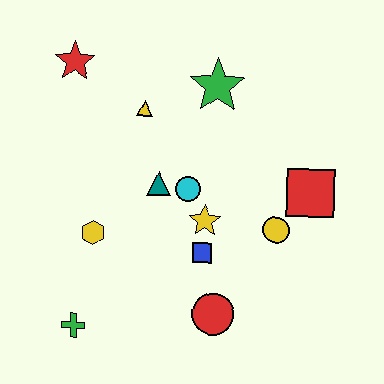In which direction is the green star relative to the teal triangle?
The green star is above the teal triangle.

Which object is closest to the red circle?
The blue square is closest to the red circle.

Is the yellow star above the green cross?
Yes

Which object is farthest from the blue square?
The red star is farthest from the blue square.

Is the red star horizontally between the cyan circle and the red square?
No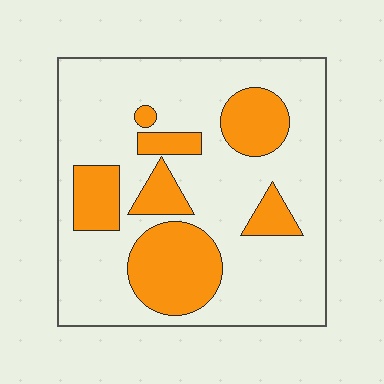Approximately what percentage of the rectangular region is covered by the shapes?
Approximately 25%.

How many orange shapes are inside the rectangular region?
7.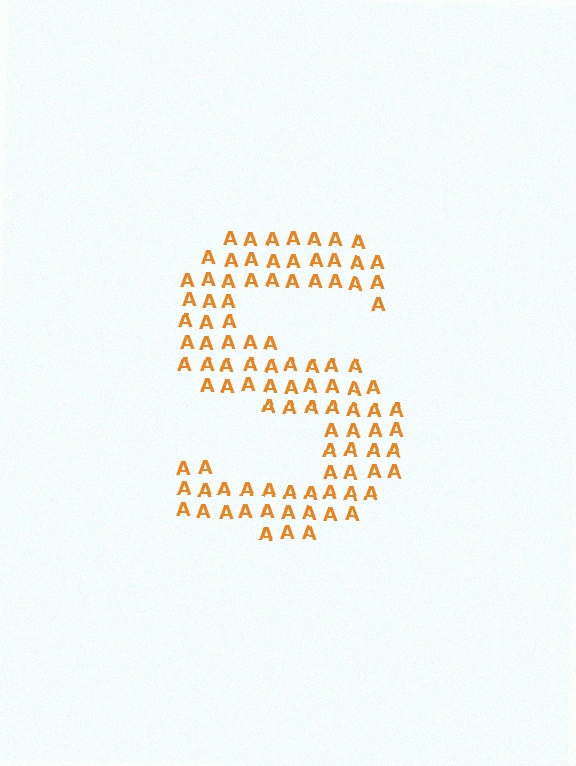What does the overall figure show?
The overall figure shows the letter S.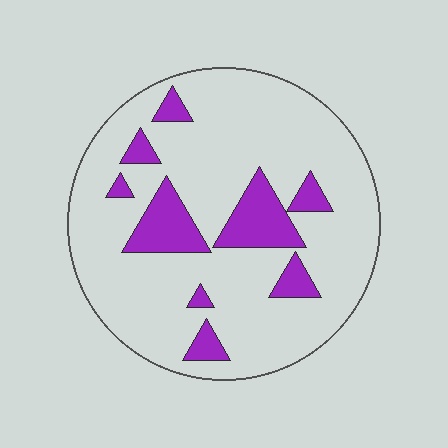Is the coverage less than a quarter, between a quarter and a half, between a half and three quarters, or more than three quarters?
Less than a quarter.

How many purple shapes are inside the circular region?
9.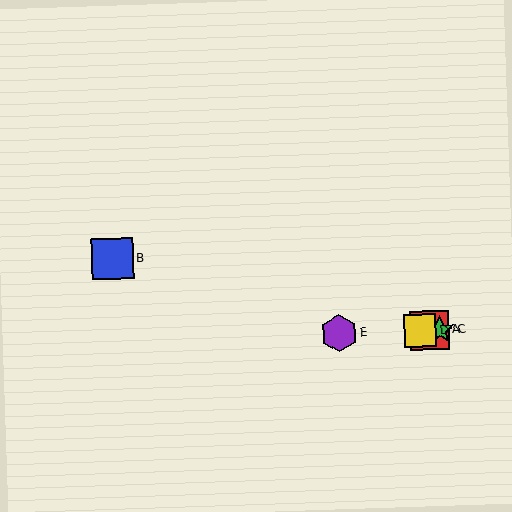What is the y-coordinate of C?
Object C is at y≈330.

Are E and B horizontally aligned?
No, E is at y≈333 and B is at y≈259.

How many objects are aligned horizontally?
4 objects (A, C, D, E) are aligned horizontally.